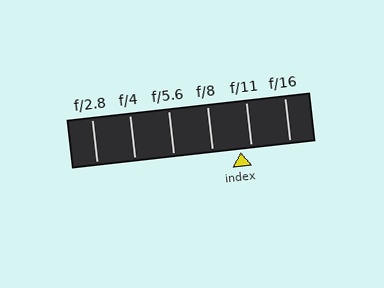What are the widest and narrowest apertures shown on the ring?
The widest aperture shown is f/2.8 and the narrowest is f/16.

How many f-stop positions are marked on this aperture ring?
There are 6 f-stop positions marked.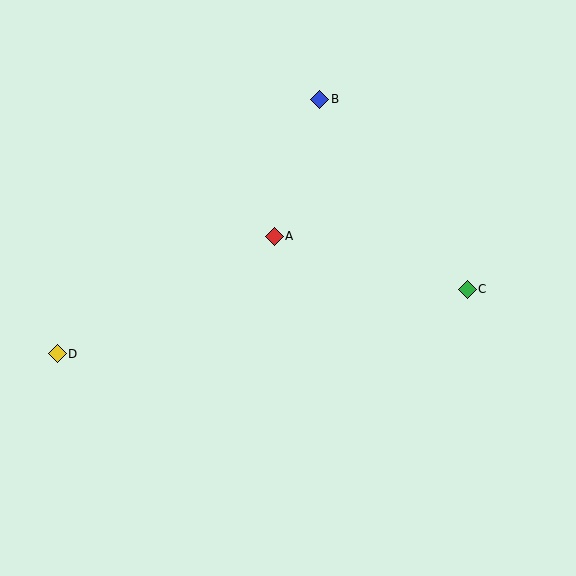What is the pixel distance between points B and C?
The distance between B and C is 241 pixels.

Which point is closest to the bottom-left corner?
Point D is closest to the bottom-left corner.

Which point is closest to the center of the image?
Point A at (274, 236) is closest to the center.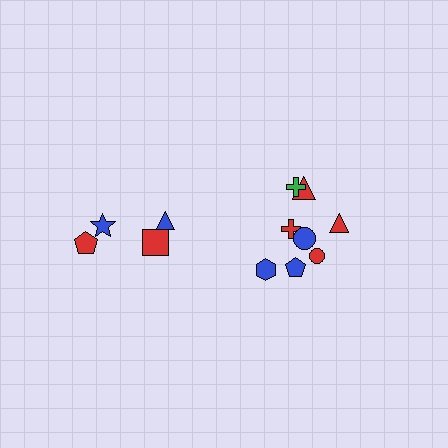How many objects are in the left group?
There are 4 objects.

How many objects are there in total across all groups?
There are 12 objects.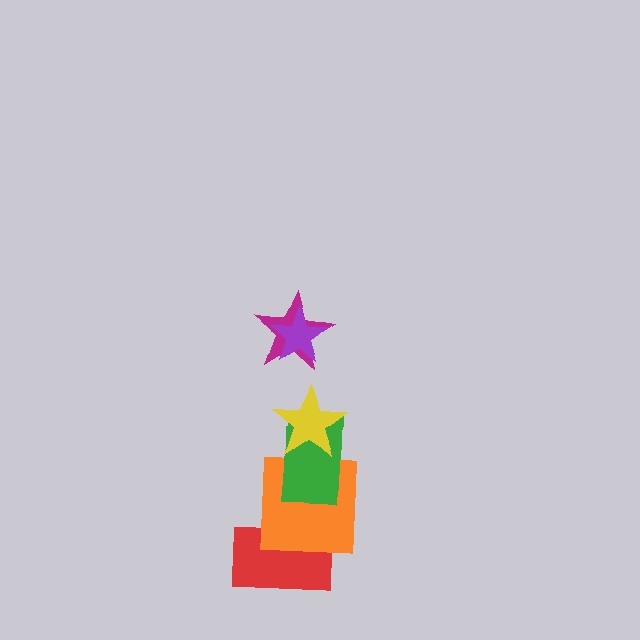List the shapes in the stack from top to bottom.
From top to bottom: the purple star, the magenta star, the yellow star, the green rectangle, the orange square, the red rectangle.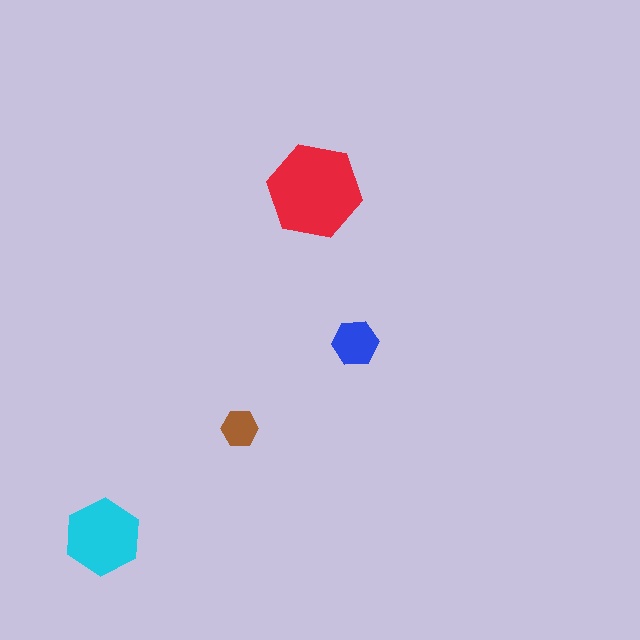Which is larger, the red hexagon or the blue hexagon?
The red one.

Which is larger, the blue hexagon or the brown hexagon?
The blue one.